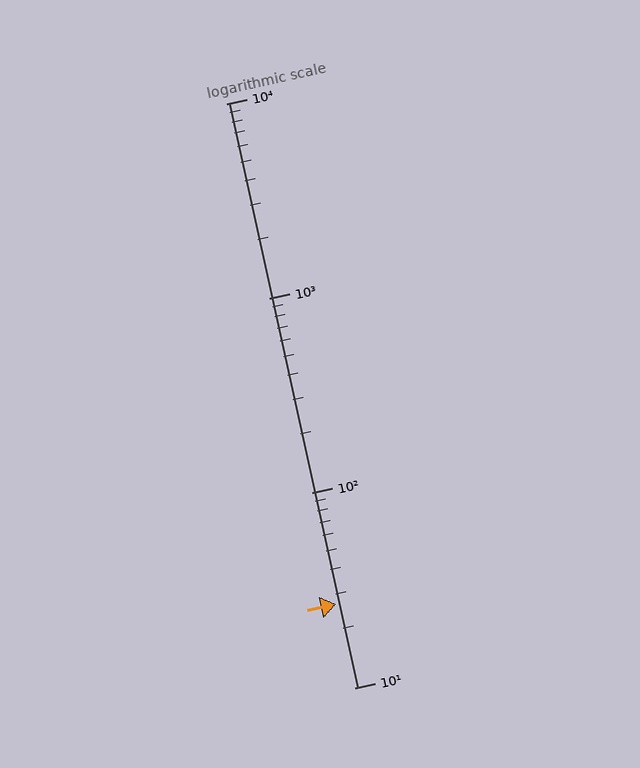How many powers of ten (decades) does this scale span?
The scale spans 3 decades, from 10 to 10000.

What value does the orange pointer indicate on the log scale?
The pointer indicates approximately 27.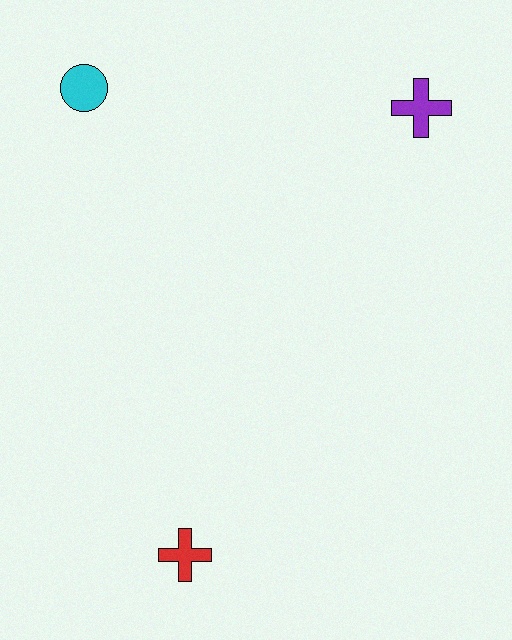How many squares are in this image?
There are no squares.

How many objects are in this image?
There are 3 objects.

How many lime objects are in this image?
There are no lime objects.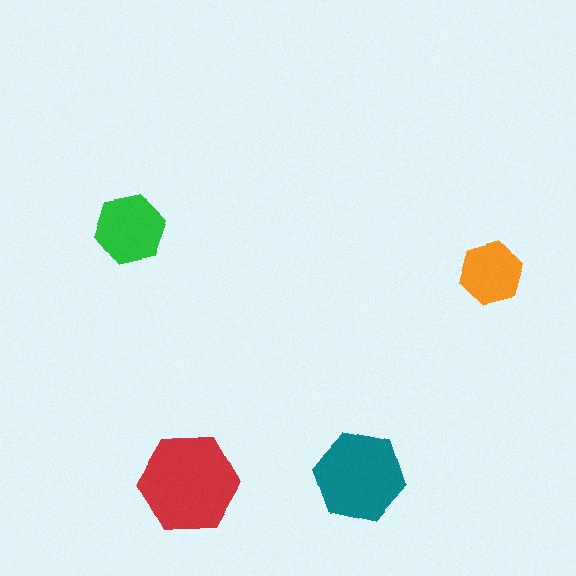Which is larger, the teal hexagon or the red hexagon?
The red one.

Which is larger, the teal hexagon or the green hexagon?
The teal one.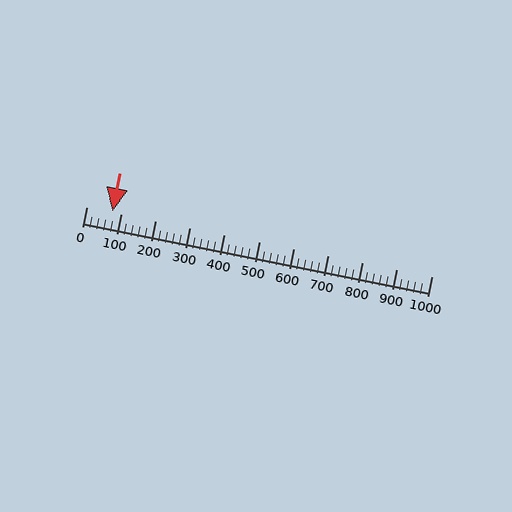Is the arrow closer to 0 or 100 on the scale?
The arrow is closer to 100.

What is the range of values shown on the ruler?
The ruler shows values from 0 to 1000.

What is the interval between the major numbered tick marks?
The major tick marks are spaced 100 units apart.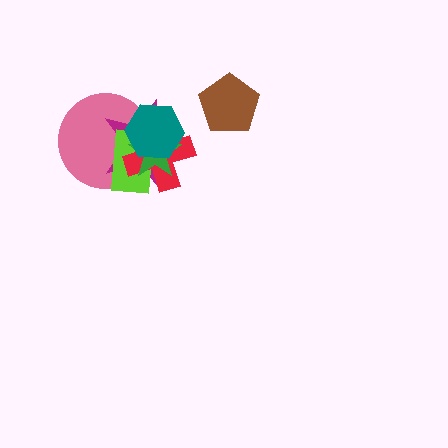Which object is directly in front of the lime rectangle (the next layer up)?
The red cross is directly in front of the lime rectangle.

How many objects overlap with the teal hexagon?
5 objects overlap with the teal hexagon.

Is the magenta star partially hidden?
Yes, it is partially covered by another shape.